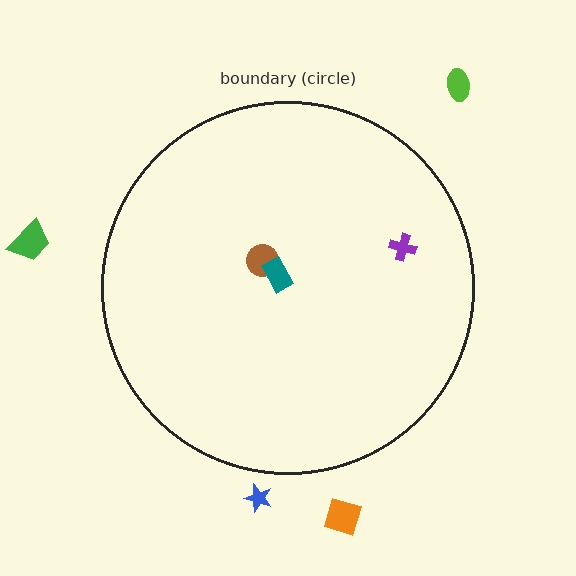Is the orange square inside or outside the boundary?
Outside.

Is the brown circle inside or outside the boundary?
Inside.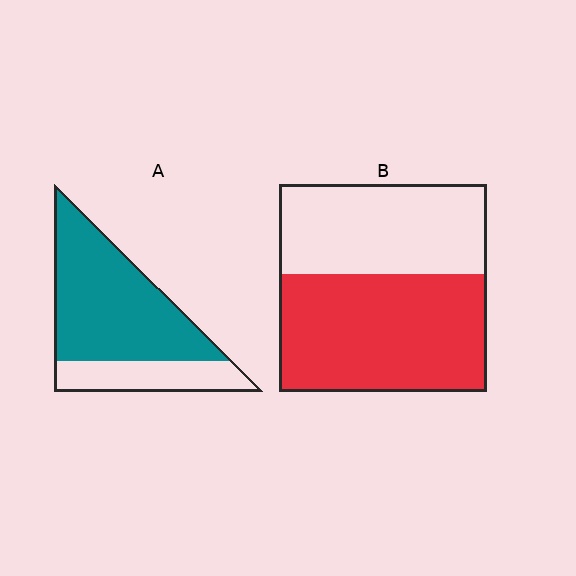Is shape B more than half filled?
Yes.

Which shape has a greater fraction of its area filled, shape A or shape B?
Shape A.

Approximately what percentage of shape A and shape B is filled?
A is approximately 70% and B is approximately 55%.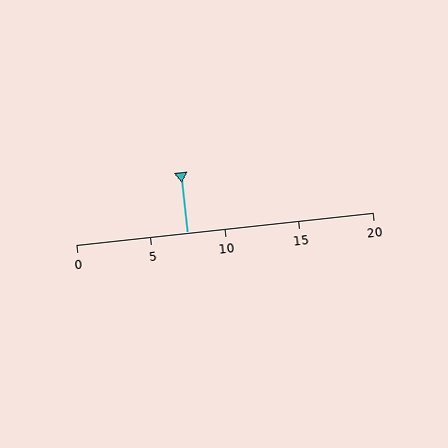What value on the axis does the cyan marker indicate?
The marker indicates approximately 7.5.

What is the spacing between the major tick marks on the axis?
The major ticks are spaced 5 apart.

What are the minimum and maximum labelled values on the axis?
The axis runs from 0 to 20.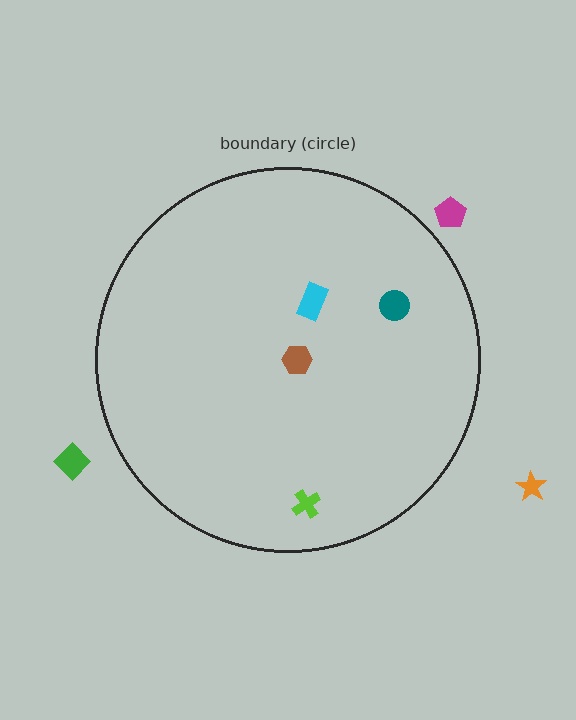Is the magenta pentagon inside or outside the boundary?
Outside.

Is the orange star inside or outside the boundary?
Outside.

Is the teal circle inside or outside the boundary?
Inside.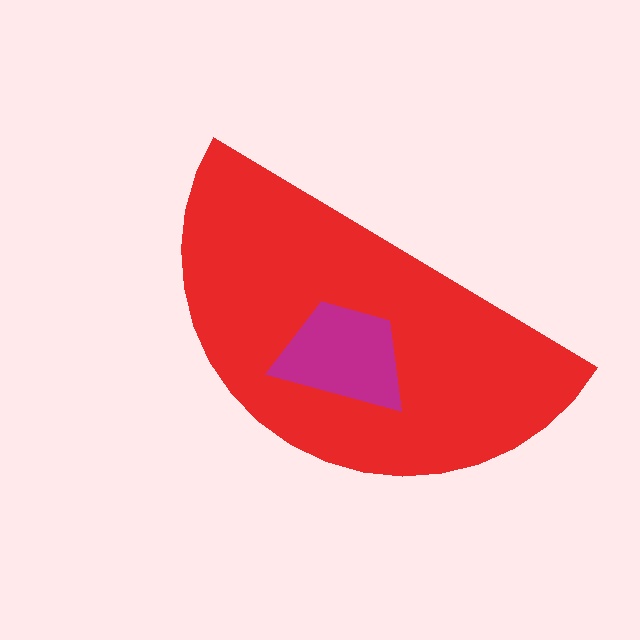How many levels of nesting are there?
2.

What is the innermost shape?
The magenta trapezoid.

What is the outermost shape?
The red semicircle.